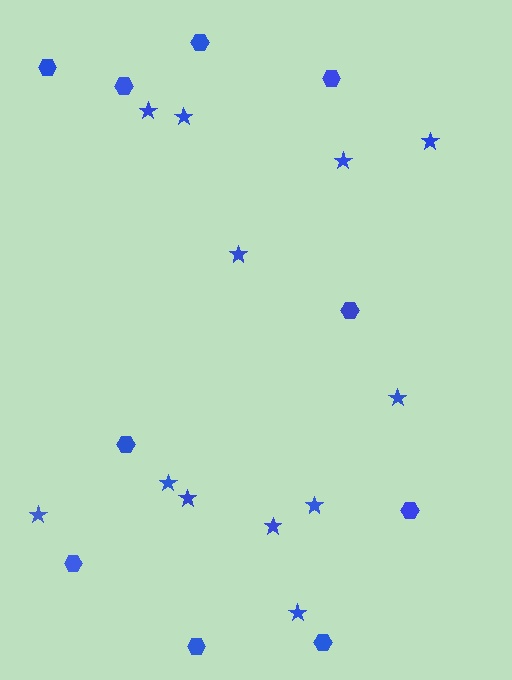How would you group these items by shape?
There are 2 groups: one group of hexagons (10) and one group of stars (12).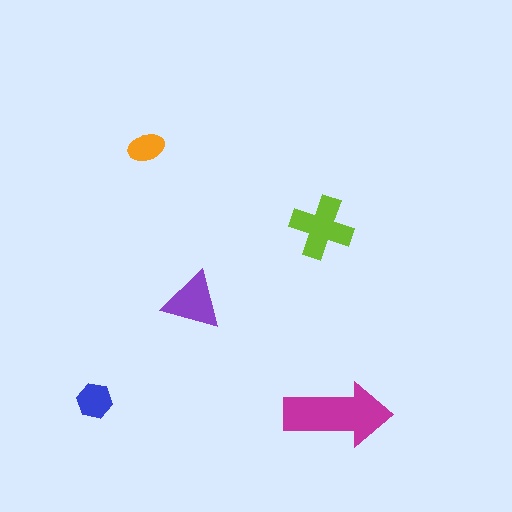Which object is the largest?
The magenta arrow.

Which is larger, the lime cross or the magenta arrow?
The magenta arrow.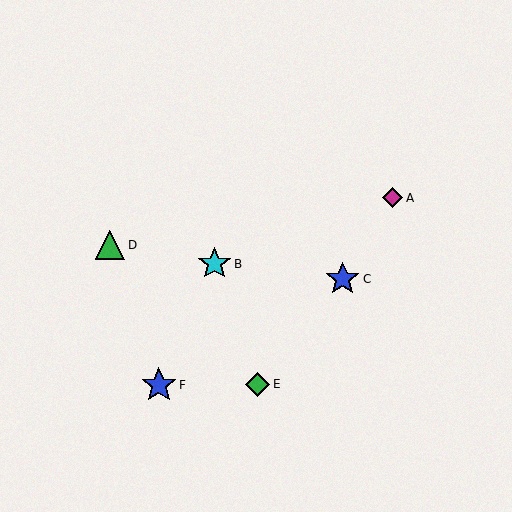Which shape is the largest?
The blue star (labeled F) is the largest.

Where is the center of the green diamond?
The center of the green diamond is at (258, 384).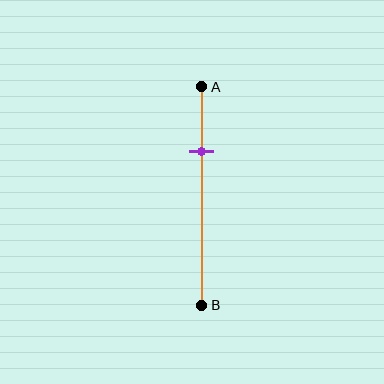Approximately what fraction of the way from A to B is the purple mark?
The purple mark is approximately 30% of the way from A to B.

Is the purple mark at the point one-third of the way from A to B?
No, the mark is at about 30% from A, not at the 33% one-third point.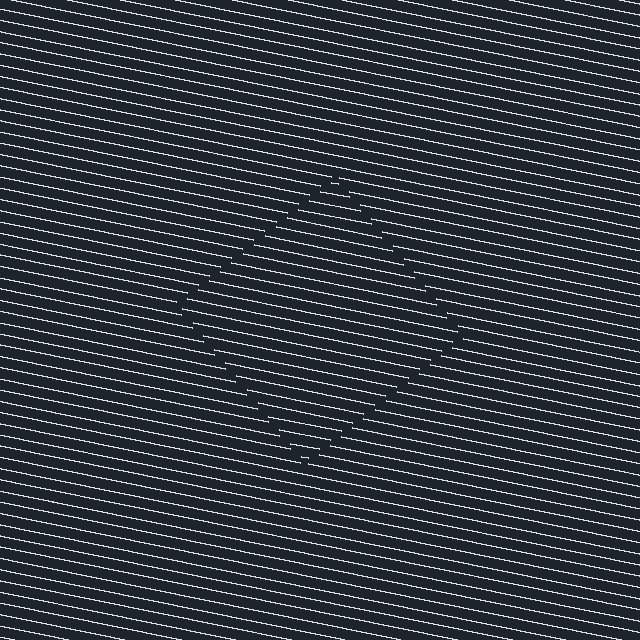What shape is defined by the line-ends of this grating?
An illusory square. The interior of the shape contains the same grating, shifted by half a period — the contour is defined by the phase discontinuity where line-ends from the inner and outer gratings abut.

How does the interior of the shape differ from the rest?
The interior of the shape contains the same grating, shifted by half a period — the contour is defined by the phase discontinuity where line-ends from the inner and outer gratings abut.